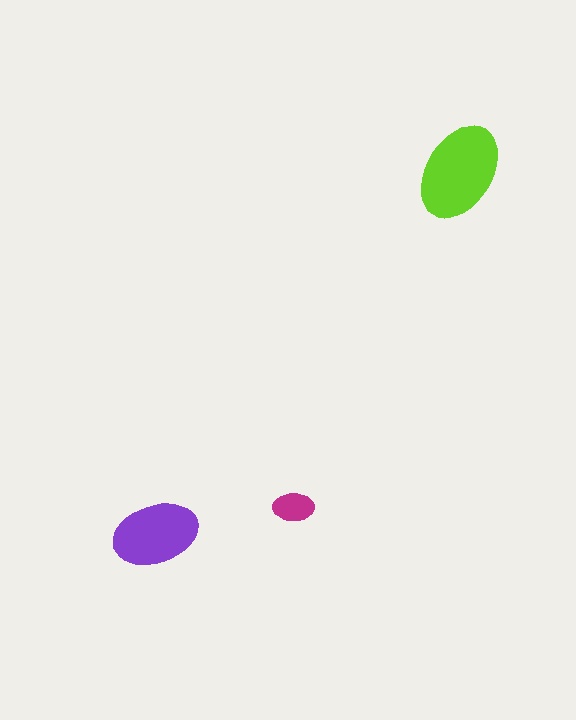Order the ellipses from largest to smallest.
the lime one, the purple one, the magenta one.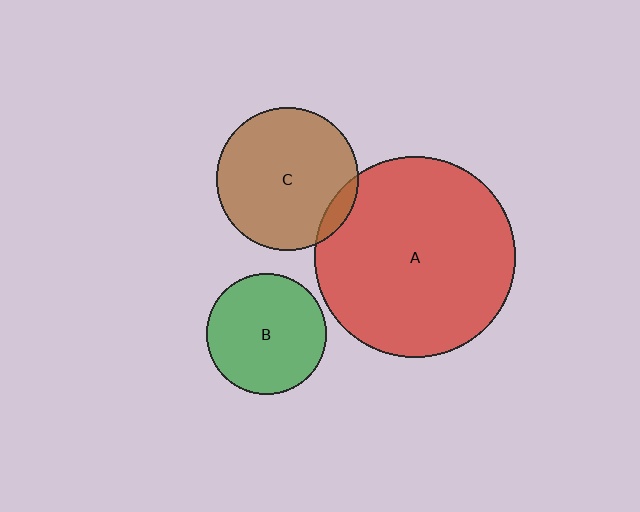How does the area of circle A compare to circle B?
Approximately 2.8 times.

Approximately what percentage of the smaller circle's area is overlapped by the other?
Approximately 10%.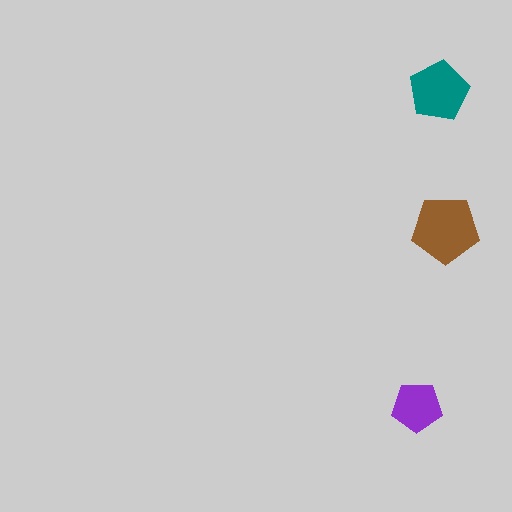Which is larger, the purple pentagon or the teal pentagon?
The teal one.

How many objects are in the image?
There are 3 objects in the image.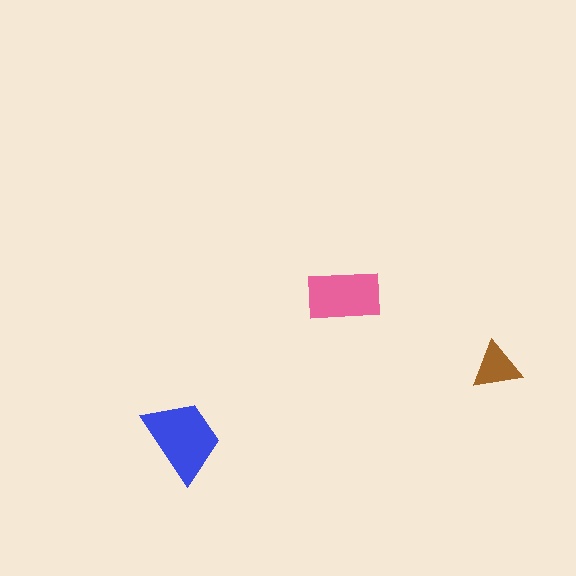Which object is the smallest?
The brown triangle.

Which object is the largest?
The blue trapezoid.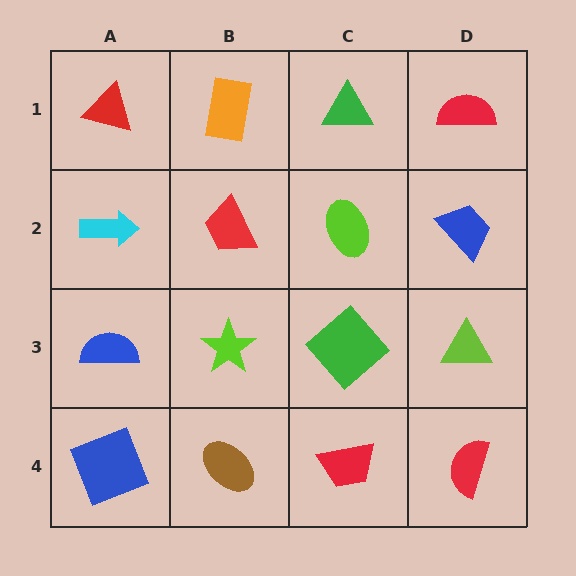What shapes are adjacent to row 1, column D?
A blue trapezoid (row 2, column D), a green triangle (row 1, column C).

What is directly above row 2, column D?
A red semicircle.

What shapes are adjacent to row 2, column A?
A red triangle (row 1, column A), a blue semicircle (row 3, column A), a red trapezoid (row 2, column B).